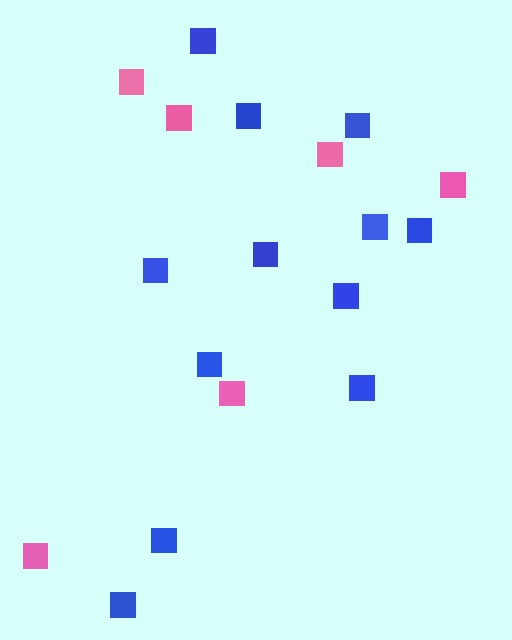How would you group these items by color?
There are 2 groups: one group of blue squares (12) and one group of pink squares (6).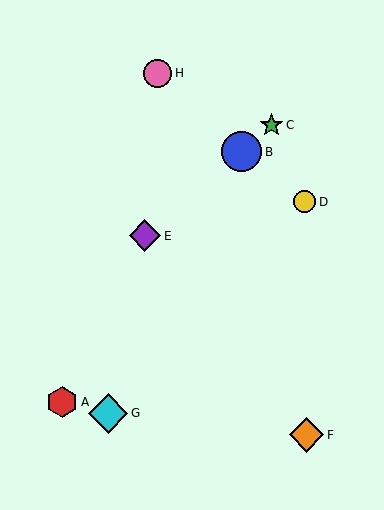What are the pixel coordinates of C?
Object C is at (272, 125).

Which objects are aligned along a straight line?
Objects B, C, E are aligned along a straight line.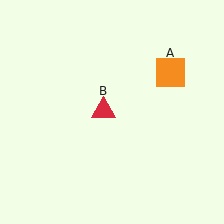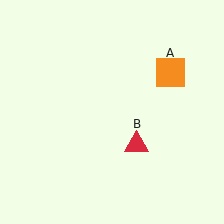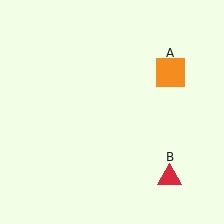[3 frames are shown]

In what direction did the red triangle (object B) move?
The red triangle (object B) moved down and to the right.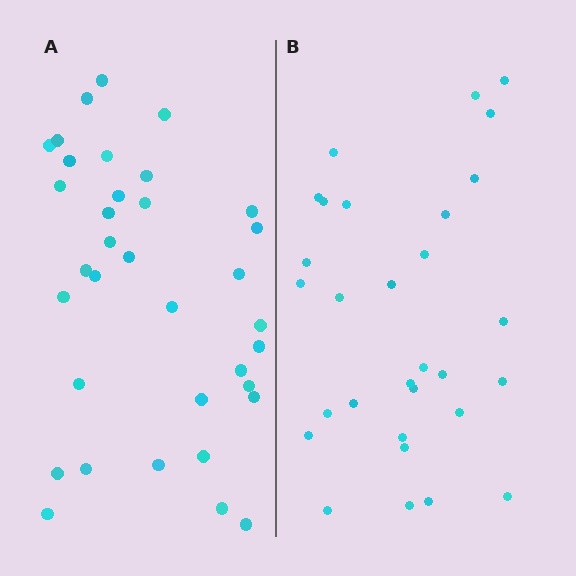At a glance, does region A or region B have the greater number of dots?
Region A (the left region) has more dots.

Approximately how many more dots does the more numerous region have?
Region A has about 5 more dots than region B.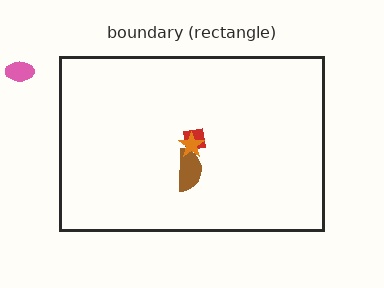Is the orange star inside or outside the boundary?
Inside.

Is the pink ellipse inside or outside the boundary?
Outside.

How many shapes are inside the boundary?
3 inside, 1 outside.